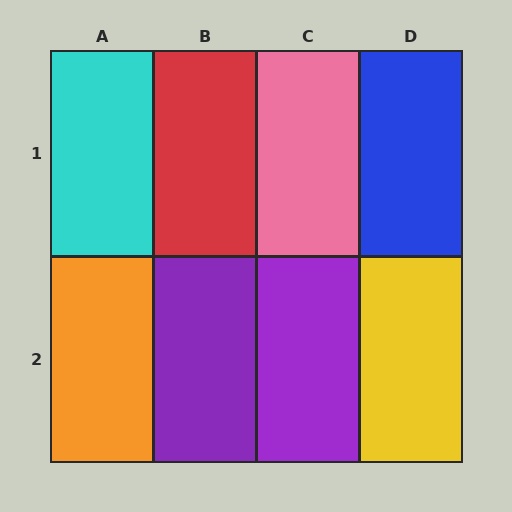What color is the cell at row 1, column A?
Cyan.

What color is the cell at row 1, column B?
Red.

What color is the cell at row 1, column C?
Pink.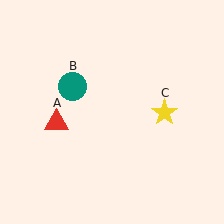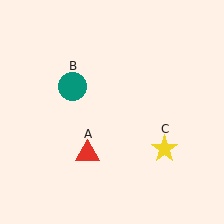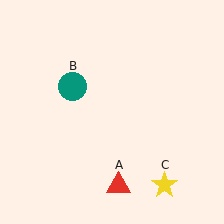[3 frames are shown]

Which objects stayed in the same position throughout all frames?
Teal circle (object B) remained stationary.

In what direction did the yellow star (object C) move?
The yellow star (object C) moved down.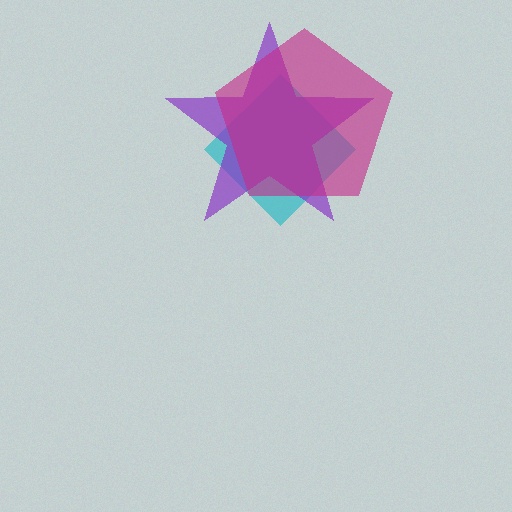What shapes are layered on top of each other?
The layered shapes are: a cyan diamond, a purple star, a magenta pentagon.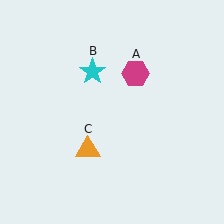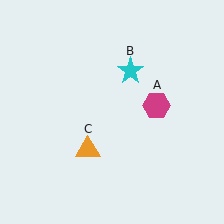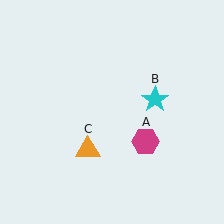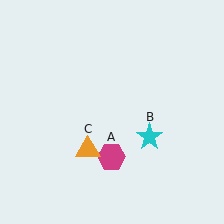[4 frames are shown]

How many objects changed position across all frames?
2 objects changed position: magenta hexagon (object A), cyan star (object B).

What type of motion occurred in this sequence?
The magenta hexagon (object A), cyan star (object B) rotated clockwise around the center of the scene.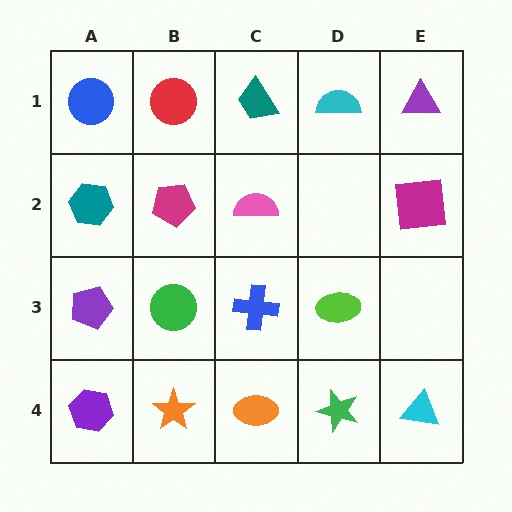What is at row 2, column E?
A magenta square.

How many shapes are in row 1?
5 shapes.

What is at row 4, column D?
A green star.